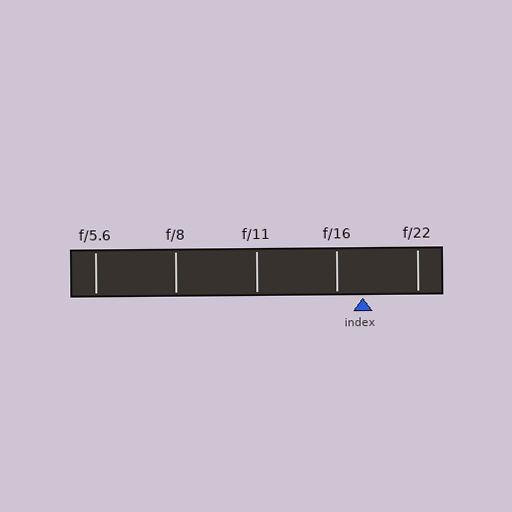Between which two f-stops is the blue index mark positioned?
The index mark is between f/16 and f/22.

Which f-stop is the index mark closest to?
The index mark is closest to f/16.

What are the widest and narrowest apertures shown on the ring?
The widest aperture shown is f/5.6 and the narrowest is f/22.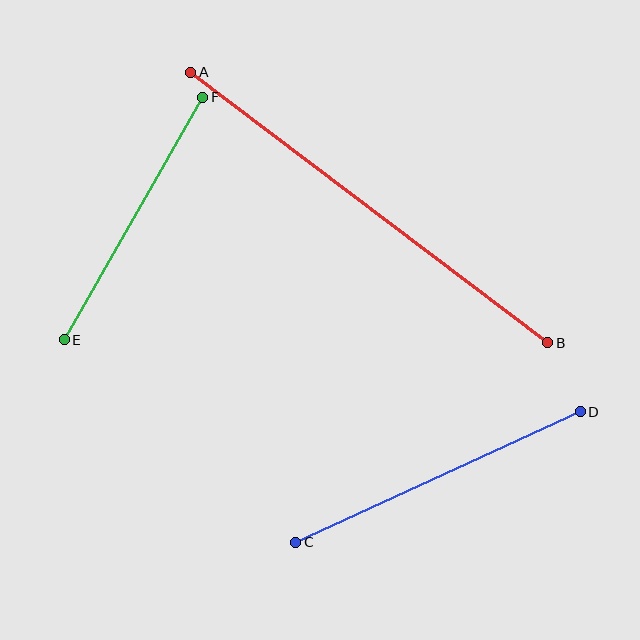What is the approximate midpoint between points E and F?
The midpoint is at approximately (133, 218) pixels.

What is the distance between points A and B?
The distance is approximately 448 pixels.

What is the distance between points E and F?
The distance is approximately 279 pixels.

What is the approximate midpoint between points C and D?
The midpoint is at approximately (438, 477) pixels.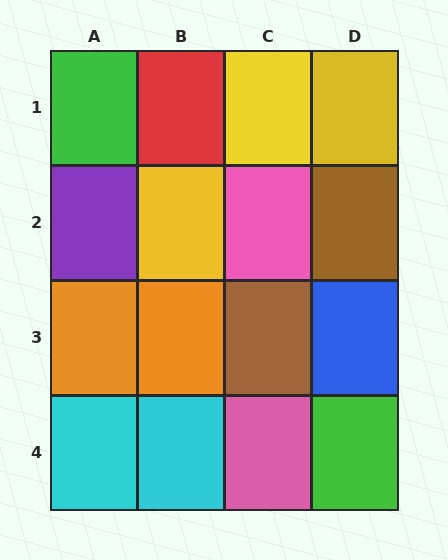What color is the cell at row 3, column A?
Orange.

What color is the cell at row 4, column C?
Pink.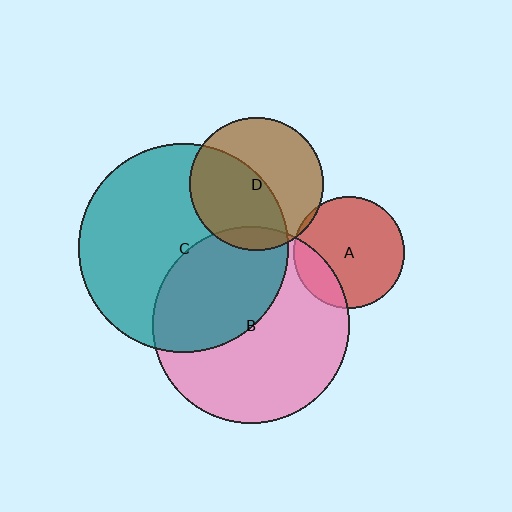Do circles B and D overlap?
Yes.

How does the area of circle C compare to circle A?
Approximately 3.6 times.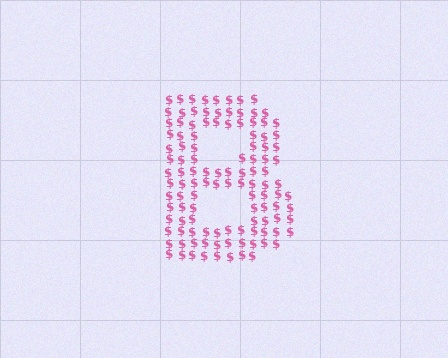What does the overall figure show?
The overall figure shows the letter B.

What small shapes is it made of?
It is made of small dollar signs.